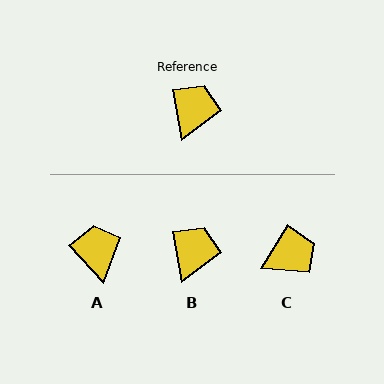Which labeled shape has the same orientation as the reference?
B.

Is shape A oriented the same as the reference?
No, it is off by about 33 degrees.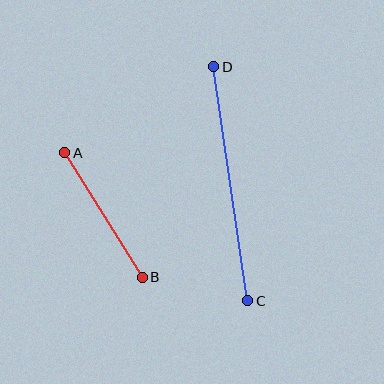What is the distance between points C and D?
The distance is approximately 237 pixels.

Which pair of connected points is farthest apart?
Points C and D are farthest apart.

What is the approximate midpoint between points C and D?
The midpoint is at approximately (231, 184) pixels.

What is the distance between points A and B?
The distance is approximately 147 pixels.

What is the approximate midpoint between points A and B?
The midpoint is at approximately (104, 215) pixels.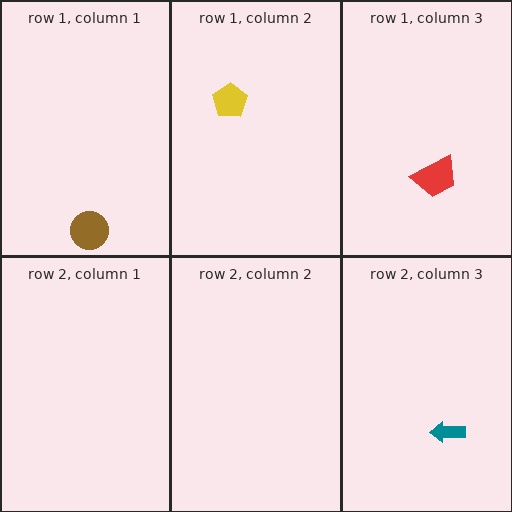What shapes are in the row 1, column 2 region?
The yellow pentagon.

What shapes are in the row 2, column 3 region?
The teal arrow.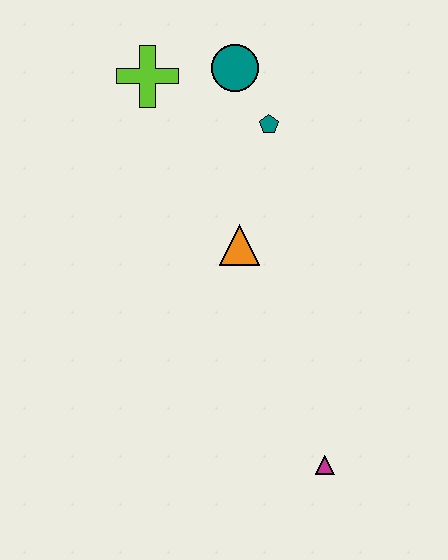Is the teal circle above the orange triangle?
Yes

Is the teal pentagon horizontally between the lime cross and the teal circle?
No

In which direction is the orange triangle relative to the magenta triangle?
The orange triangle is above the magenta triangle.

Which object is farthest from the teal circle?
The magenta triangle is farthest from the teal circle.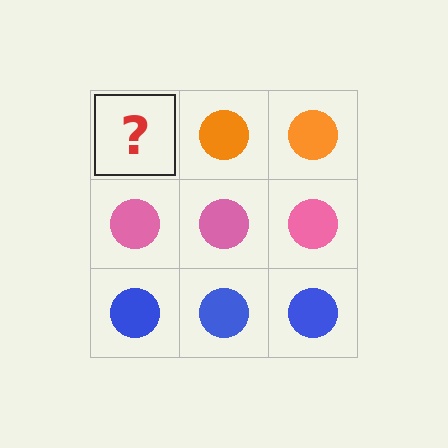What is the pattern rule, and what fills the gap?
The rule is that each row has a consistent color. The gap should be filled with an orange circle.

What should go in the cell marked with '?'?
The missing cell should contain an orange circle.